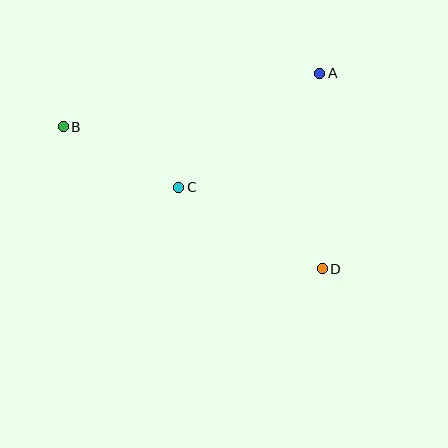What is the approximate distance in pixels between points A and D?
The distance between A and D is approximately 196 pixels.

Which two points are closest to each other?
Points B and C are closest to each other.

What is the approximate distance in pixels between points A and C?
The distance between A and C is approximately 181 pixels.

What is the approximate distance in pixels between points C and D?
The distance between C and D is approximately 165 pixels.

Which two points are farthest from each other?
Points B and D are farthest from each other.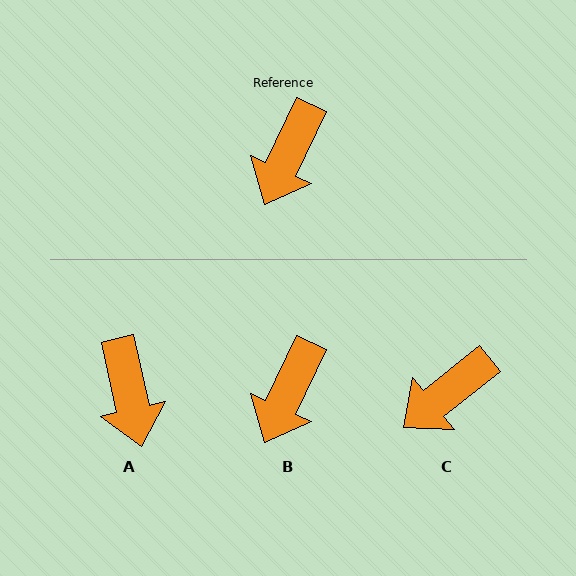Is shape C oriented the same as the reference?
No, it is off by about 26 degrees.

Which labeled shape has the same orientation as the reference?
B.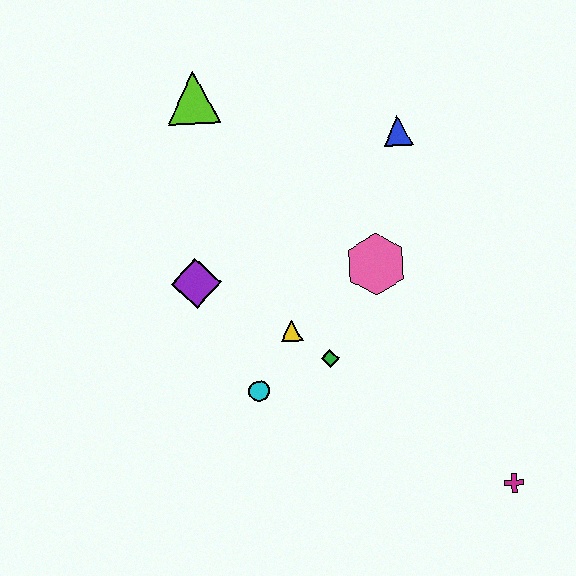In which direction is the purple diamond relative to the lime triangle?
The purple diamond is below the lime triangle.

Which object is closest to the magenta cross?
The green diamond is closest to the magenta cross.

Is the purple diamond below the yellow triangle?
No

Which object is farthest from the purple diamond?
The magenta cross is farthest from the purple diamond.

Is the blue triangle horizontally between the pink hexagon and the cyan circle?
No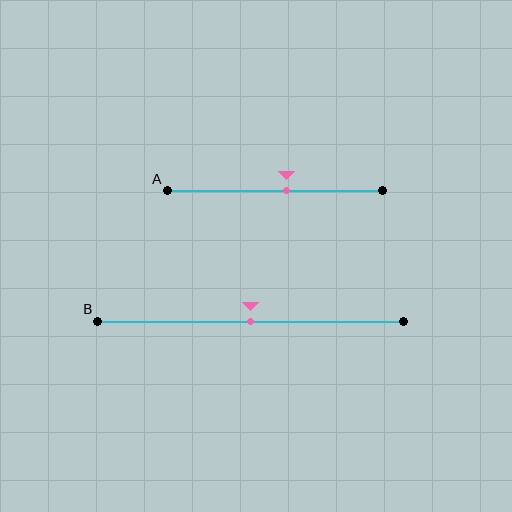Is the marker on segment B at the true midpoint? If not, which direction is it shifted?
Yes, the marker on segment B is at the true midpoint.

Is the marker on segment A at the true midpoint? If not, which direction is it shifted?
No, the marker on segment A is shifted to the right by about 6% of the segment length.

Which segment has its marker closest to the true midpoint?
Segment B has its marker closest to the true midpoint.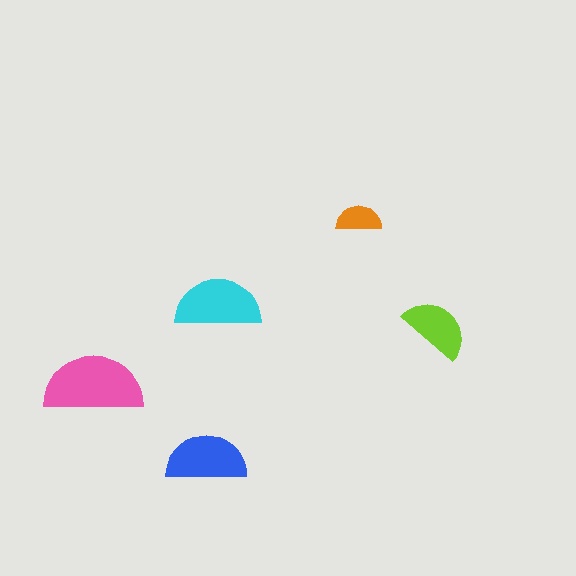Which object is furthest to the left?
The pink semicircle is leftmost.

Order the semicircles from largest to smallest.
the pink one, the cyan one, the blue one, the lime one, the orange one.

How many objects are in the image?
There are 5 objects in the image.